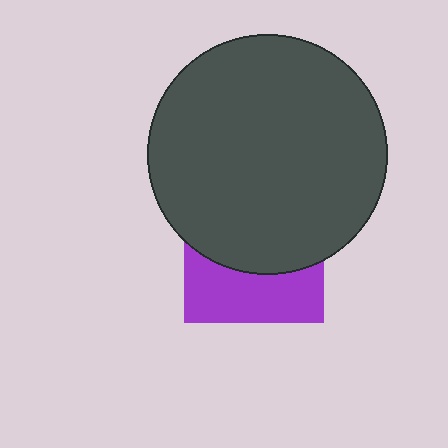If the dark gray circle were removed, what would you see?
You would see the complete purple square.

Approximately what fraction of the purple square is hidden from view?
Roughly 60% of the purple square is hidden behind the dark gray circle.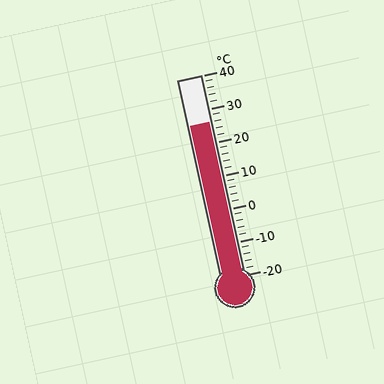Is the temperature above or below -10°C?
The temperature is above -10°C.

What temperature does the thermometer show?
The thermometer shows approximately 26°C.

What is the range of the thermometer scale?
The thermometer scale ranges from -20°C to 40°C.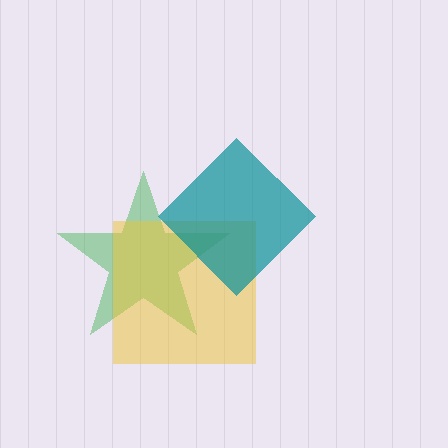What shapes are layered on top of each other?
The layered shapes are: a green star, a yellow square, a teal diamond.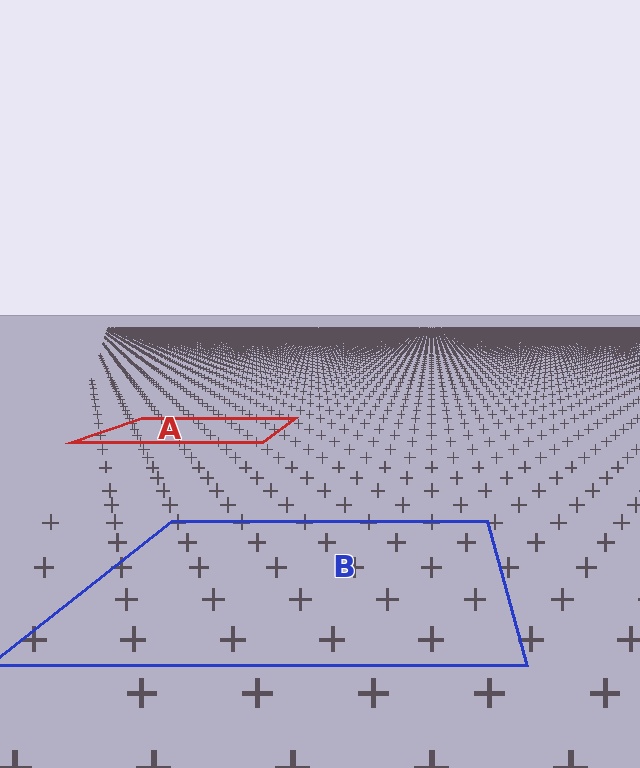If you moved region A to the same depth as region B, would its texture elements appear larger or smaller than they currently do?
They would appear larger. At a closer depth, the same texture elements are projected at a bigger on-screen size.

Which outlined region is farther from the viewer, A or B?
Region A is farther from the viewer — the texture elements inside it appear smaller and more densely packed.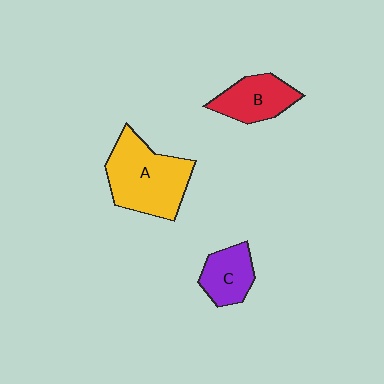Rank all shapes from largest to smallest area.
From largest to smallest: A (yellow), B (red), C (purple).